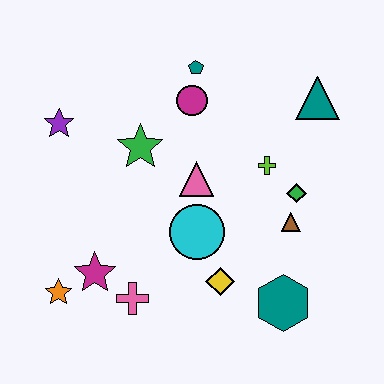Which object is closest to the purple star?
The green star is closest to the purple star.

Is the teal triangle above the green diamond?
Yes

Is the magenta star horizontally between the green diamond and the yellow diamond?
No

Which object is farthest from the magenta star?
The teal triangle is farthest from the magenta star.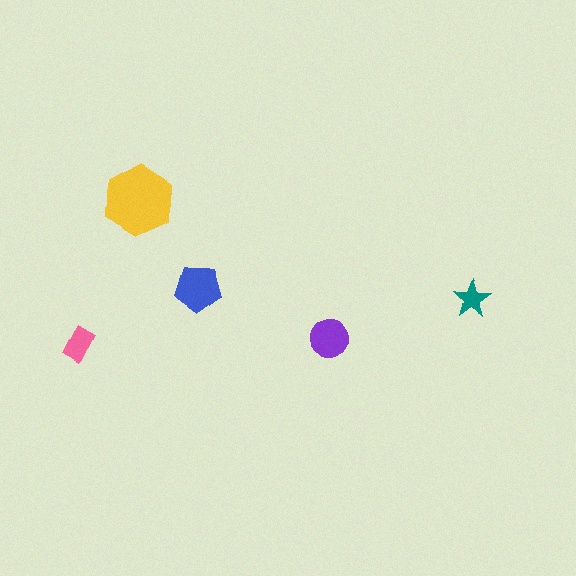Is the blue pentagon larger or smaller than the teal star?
Larger.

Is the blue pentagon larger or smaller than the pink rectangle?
Larger.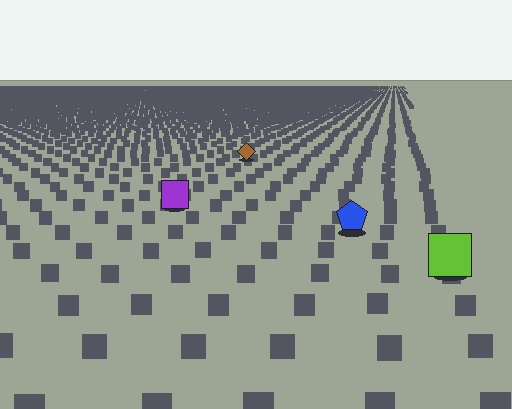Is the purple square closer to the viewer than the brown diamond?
Yes. The purple square is closer — you can tell from the texture gradient: the ground texture is coarser near it.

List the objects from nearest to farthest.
From nearest to farthest: the lime square, the blue pentagon, the purple square, the brown diamond.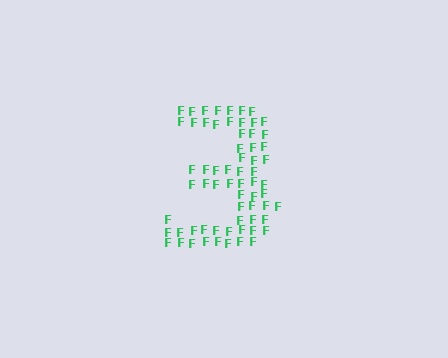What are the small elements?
The small elements are letter F's.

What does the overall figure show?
The overall figure shows the digit 3.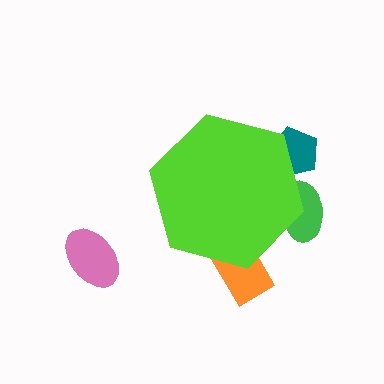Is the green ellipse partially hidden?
Yes, the green ellipse is partially hidden behind the lime hexagon.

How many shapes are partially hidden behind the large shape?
3 shapes are partially hidden.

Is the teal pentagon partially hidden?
Yes, the teal pentagon is partially hidden behind the lime hexagon.